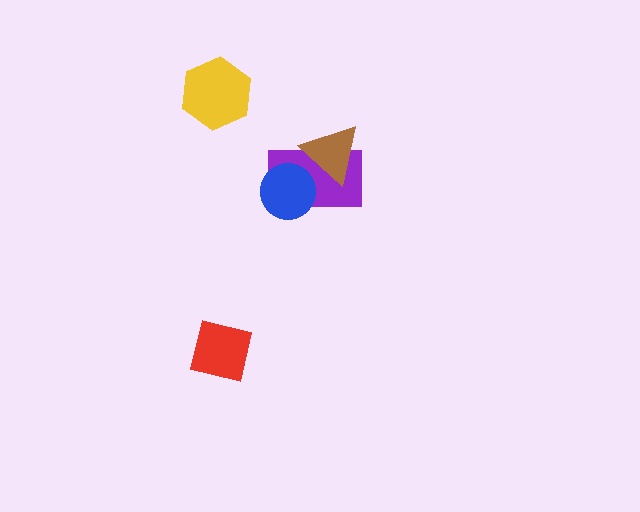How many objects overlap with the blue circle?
1 object overlaps with the blue circle.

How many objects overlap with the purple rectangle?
2 objects overlap with the purple rectangle.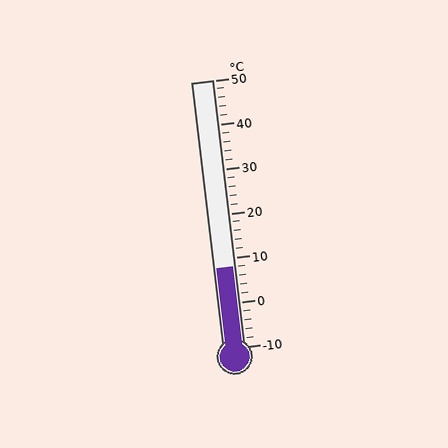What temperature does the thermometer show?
The thermometer shows approximately 8°C.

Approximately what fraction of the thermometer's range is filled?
The thermometer is filled to approximately 30% of its range.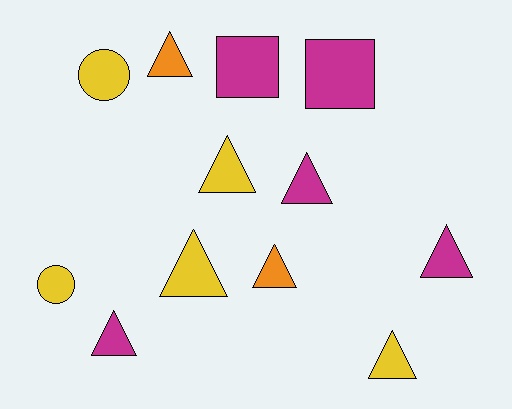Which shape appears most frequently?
Triangle, with 8 objects.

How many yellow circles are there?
There are 2 yellow circles.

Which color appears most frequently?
Yellow, with 5 objects.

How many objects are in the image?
There are 12 objects.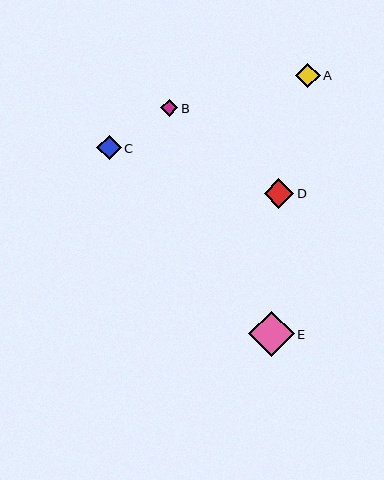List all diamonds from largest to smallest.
From largest to smallest: E, D, A, C, B.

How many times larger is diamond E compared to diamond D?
Diamond E is approximately 1.5 times the size of diamond D.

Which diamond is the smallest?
Diamond B is the smallest with a size of approximately 17 pixels.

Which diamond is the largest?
Diamond E is the largest with a size of approximately 46 pixels.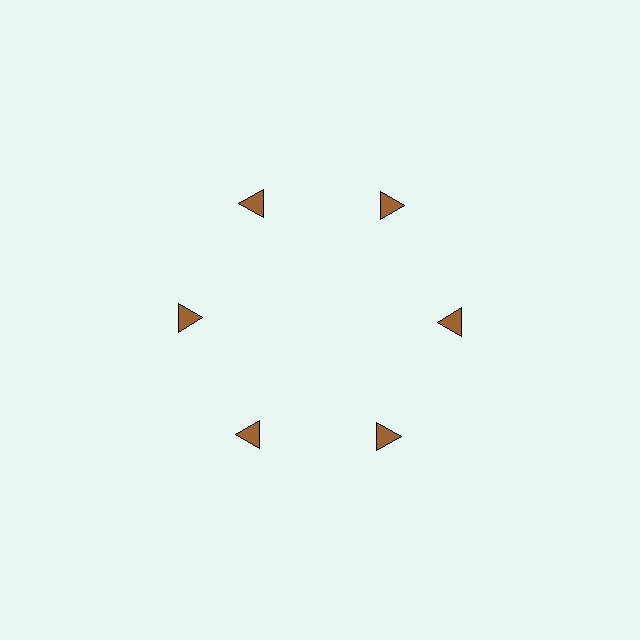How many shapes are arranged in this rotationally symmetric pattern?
There are 6 shapes, arranged in 6 groups of 1.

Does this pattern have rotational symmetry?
Yes, this pattern has 6-fold rotational symmetry. It looks the same after rotating 60 degrees around the center.